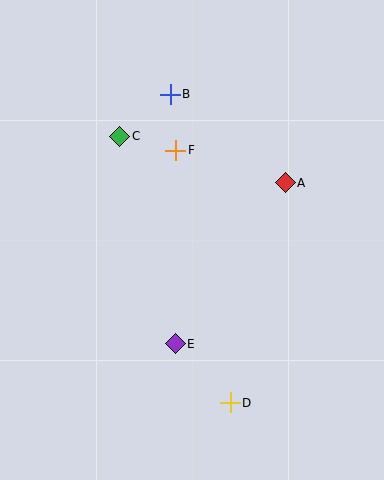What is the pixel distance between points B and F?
The distance between B and F is 56 pixels.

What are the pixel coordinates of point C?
Point C is at (120, 136).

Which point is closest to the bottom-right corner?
Point D is closest to the bottom-right corner.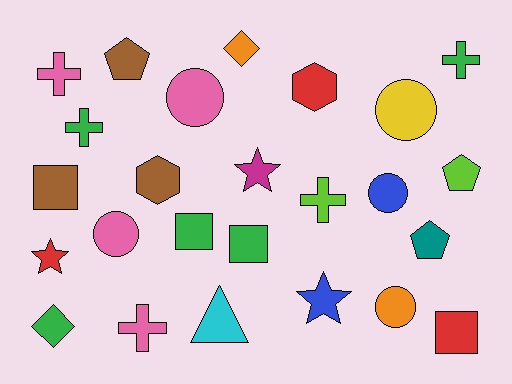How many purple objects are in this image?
There are no purple objects.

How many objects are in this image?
There are 25 objects.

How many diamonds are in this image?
There are 2 diamonds.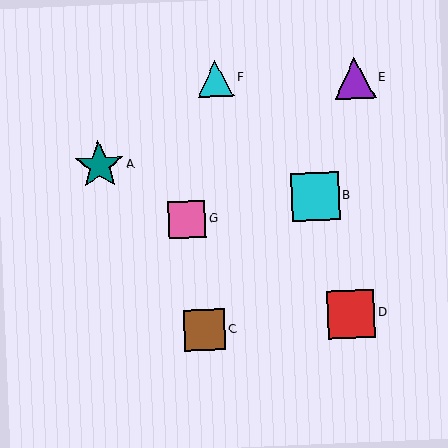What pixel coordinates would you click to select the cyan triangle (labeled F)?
Click at (216, 78) to select the cyan triangle F.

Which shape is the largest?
The teal star (labeled A) is the largest.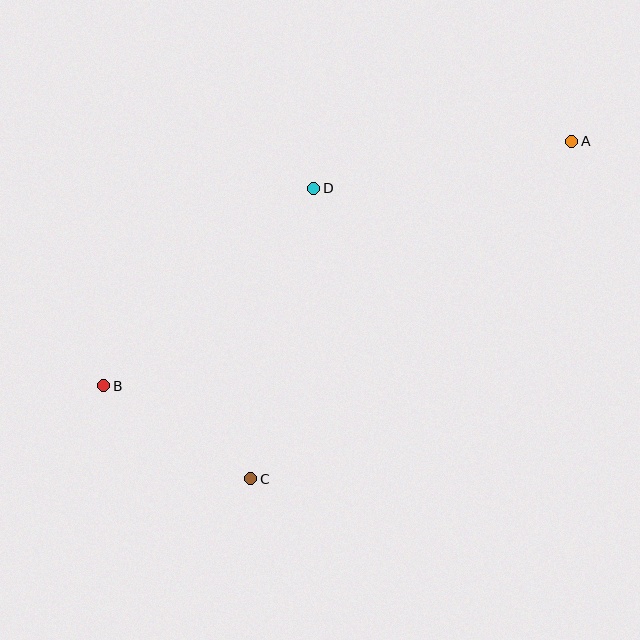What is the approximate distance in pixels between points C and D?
The distance between C and D is approximately 298 pixels.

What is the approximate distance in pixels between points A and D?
The distance between A and D is approximately 262 pixels.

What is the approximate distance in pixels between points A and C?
The distance between A and C is approximately 466 pixels.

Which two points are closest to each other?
Points B and C are closest to each other.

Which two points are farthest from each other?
Points A and B are farthest from each other.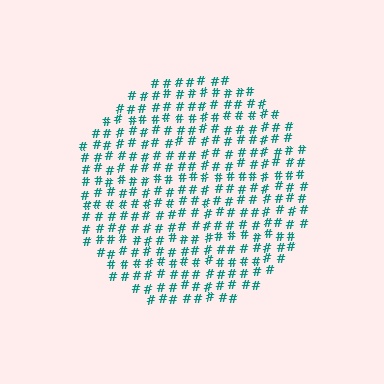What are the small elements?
The small elements are hash symbols.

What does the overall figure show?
The overall figure shows a circle.